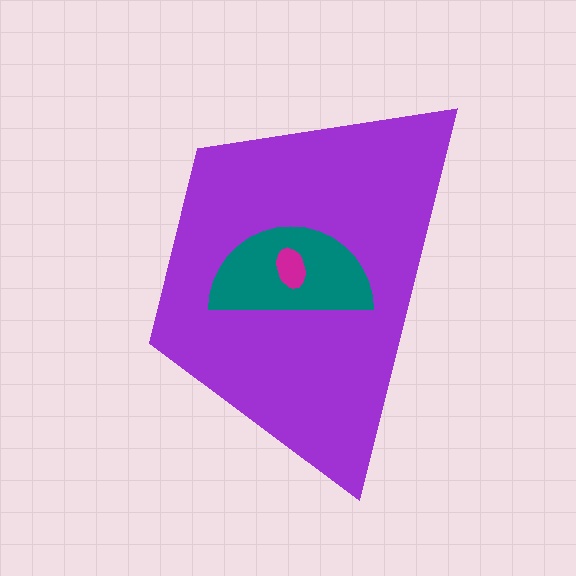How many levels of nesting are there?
3.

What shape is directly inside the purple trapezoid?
The teal semicircle.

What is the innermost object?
The magenta ellipse.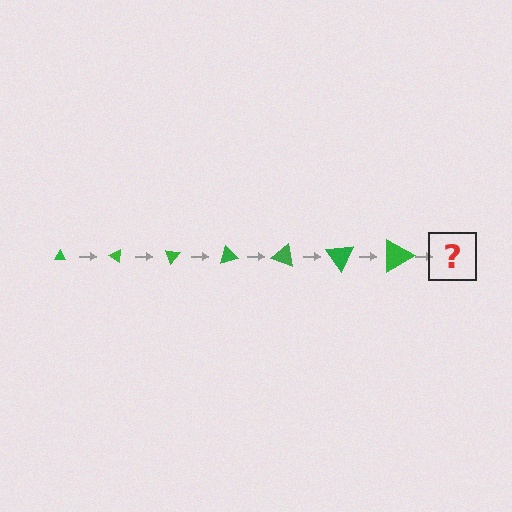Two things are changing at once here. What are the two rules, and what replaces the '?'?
The two rules are that the triangle grows larger each step and it rotates 35 degrees each step. The '?' should be a triangle, larger than the previous one and rotated 245 degrees from the start.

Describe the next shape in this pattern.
It should be a triangle, larger than the previous one and rotated 245 degrees from the start.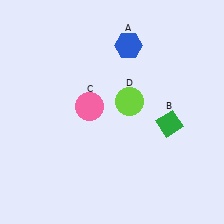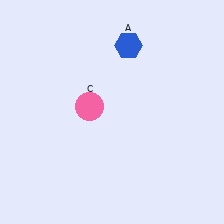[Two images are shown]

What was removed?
The lime circle (D), the green diamond (B) were removed in Image 2.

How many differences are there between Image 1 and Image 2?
There are 2 differences between the two images.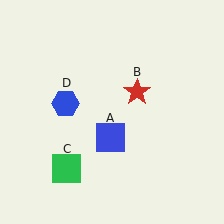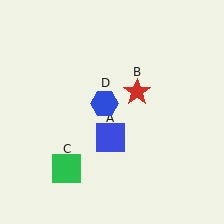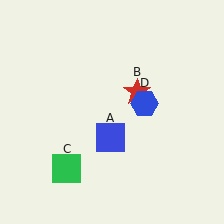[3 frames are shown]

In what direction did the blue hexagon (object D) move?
The blue hexagon (object D) moved right.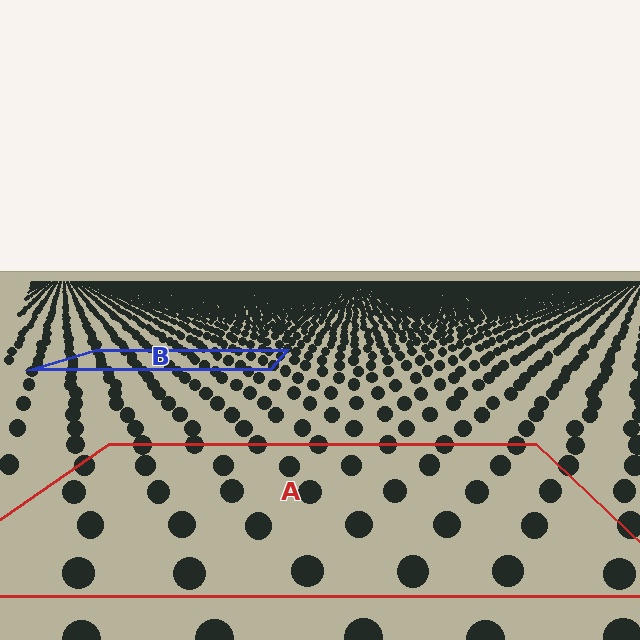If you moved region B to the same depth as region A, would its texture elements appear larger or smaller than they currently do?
They would appear larger. At a closer depth, the same texture elements are projected at a bigger on-screen size.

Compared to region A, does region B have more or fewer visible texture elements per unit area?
Region B has more texture elements per unit area — they are packed more densely because it is farther away.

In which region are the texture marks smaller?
The texture marks are smaller in region B, because it is farther away.